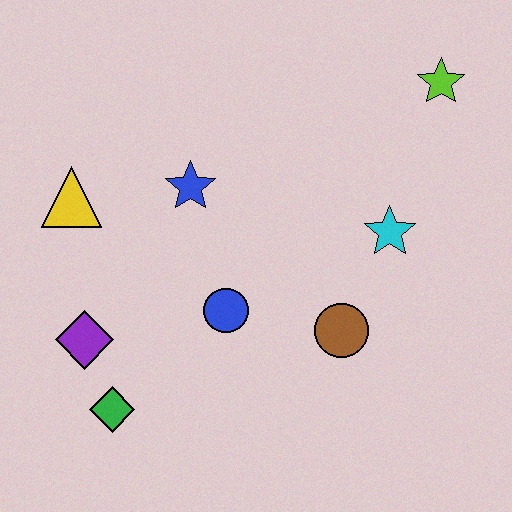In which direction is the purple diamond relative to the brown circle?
The purple diamond is to the left of the brown circle.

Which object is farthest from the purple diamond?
The lime star is farthest from the purple diamond.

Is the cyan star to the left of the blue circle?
No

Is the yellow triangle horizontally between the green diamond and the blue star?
No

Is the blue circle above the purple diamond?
Yes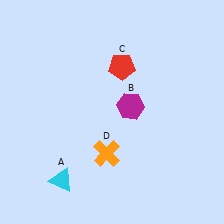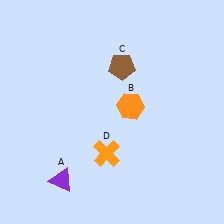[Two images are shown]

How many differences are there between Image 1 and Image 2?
There are 3 differences between the two images.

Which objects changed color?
A changed from cyan to purple. B changed from magenta to orange. C changed from red to brown.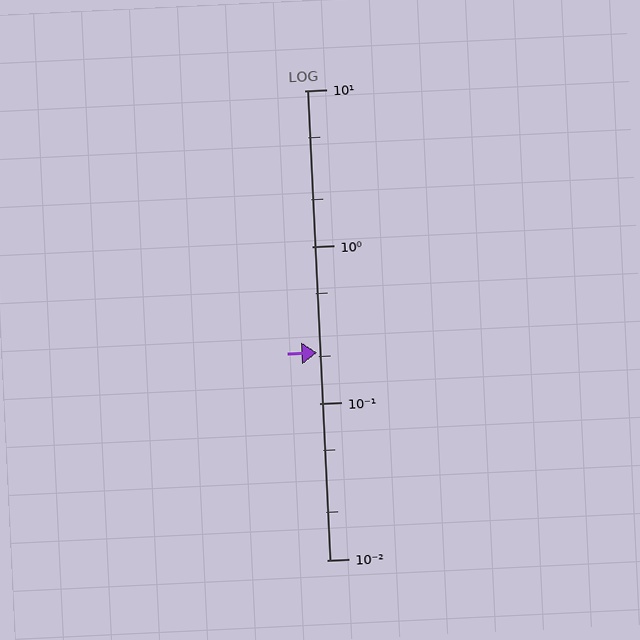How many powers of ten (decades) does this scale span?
The scale spans 3 decades, from 0.01 to 10.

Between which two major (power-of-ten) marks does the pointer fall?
The pointer is between 0.1 and 1.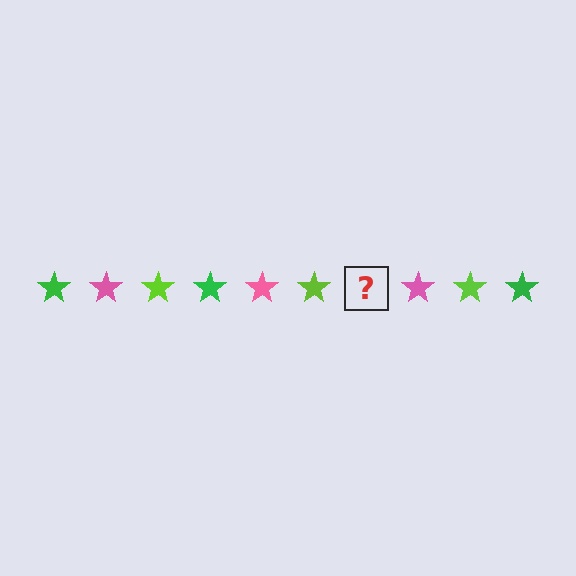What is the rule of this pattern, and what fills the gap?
The rule is that the pattern cycles through green, pink, lime stars. The gap should be filled with a green star.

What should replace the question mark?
The question mark should be replaced with a green star.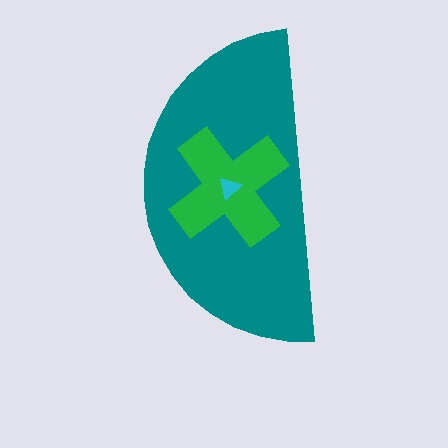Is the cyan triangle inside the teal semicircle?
Yes.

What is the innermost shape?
The cyan triangle.